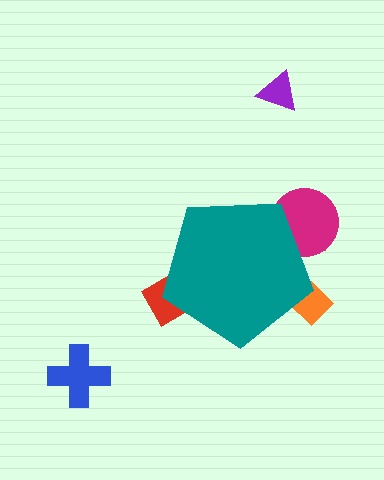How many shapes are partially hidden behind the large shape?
4 shapes are partially hidden.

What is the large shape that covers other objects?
A teal pentagon.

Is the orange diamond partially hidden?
Yes, the orange diamond is partially hidden behind the teal pentagon.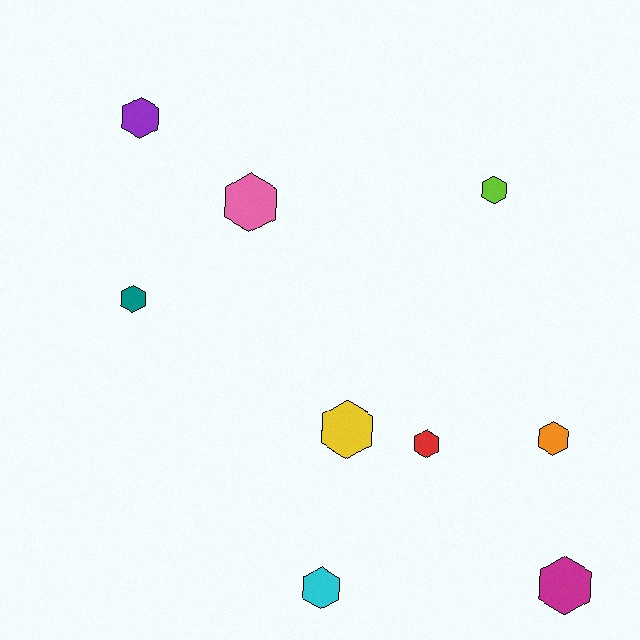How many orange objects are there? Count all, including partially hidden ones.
There is 1 orange object.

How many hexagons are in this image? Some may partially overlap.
There are 9 hexagons.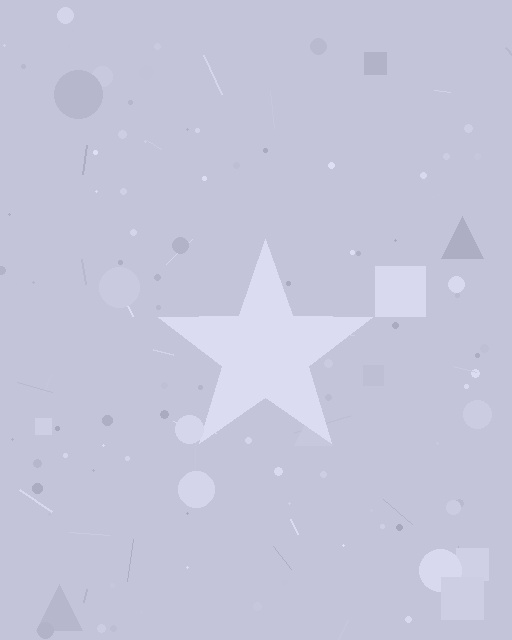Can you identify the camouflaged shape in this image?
The camouflaged shape is a star.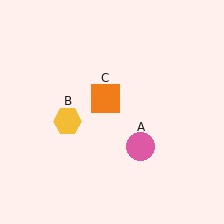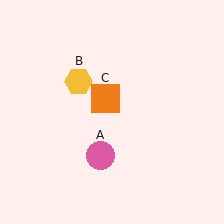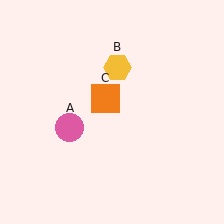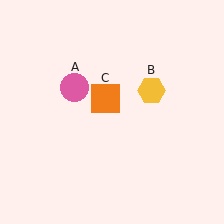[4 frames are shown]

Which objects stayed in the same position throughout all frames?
Orange square (object C) remained stationary.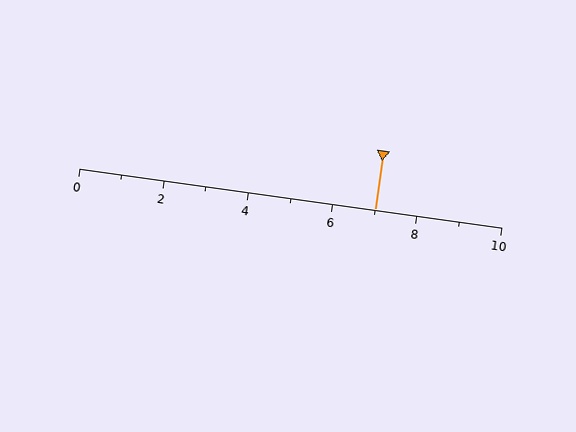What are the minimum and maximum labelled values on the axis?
The axis runs from 0 to 10.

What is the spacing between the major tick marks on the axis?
The major ticks are spaced 2 apart.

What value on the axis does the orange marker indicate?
The marker indicates approximately 7.